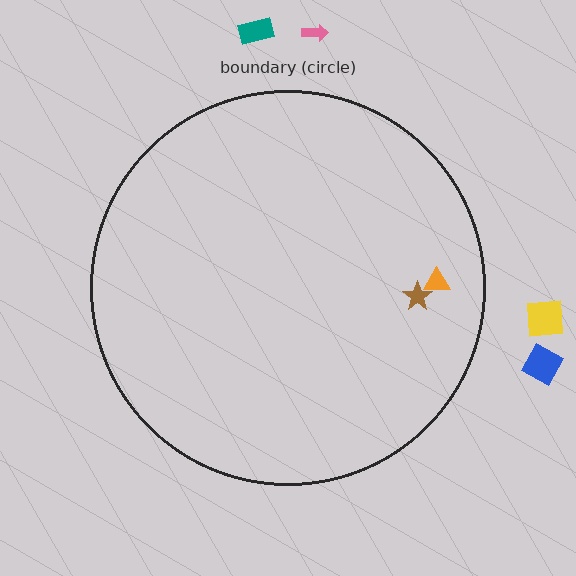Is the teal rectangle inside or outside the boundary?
Outside.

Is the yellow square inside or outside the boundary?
Outside.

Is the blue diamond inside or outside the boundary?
Outside.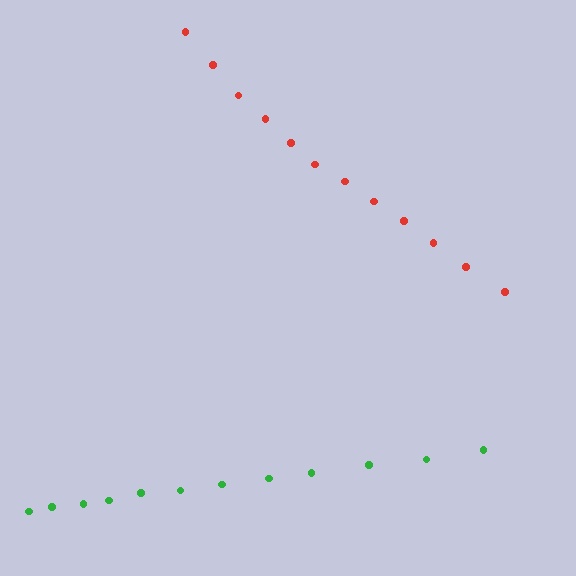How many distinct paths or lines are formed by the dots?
There are 2 distinct paths.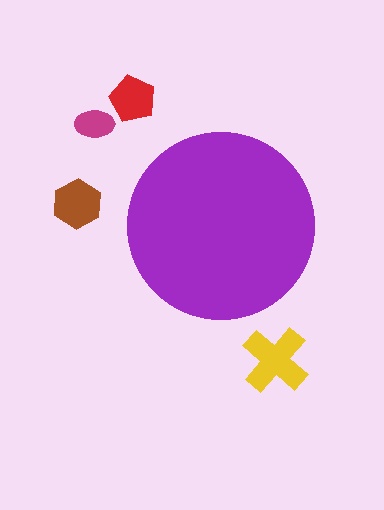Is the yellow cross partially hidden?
No, the yellow cross is fully visible.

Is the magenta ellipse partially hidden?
No, the magenta ellipse is fully visible.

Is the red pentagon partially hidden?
No, the red pentagon is fully visible.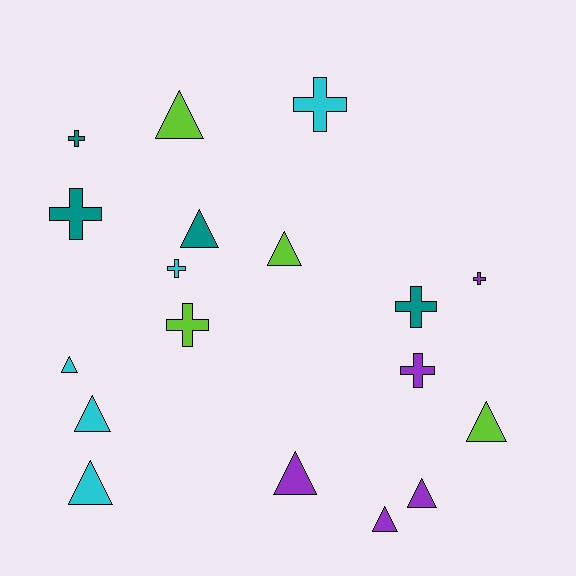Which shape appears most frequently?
Triangle, with 10 objects.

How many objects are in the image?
There are 18 objects.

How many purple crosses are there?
There are 2 purple crosses.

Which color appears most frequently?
Cyan, with 5 objects.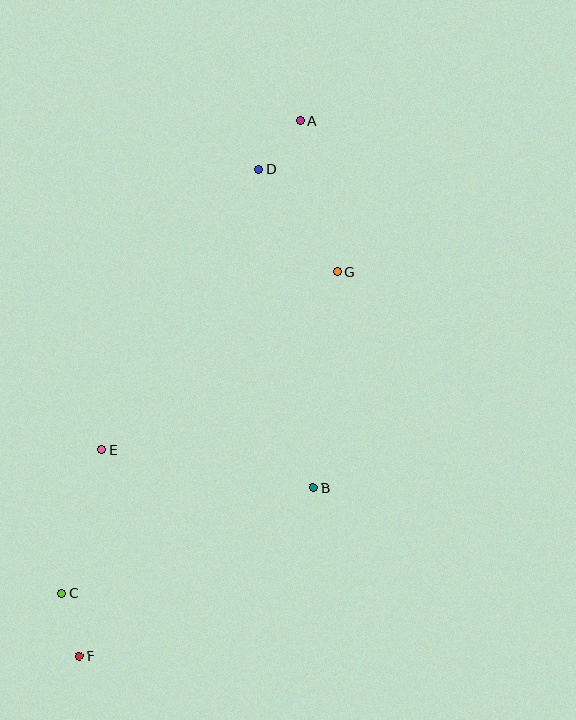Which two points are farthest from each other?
Points A and F are farthest from each other.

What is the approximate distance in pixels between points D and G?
The distance between D and G is approximately 129 pixels.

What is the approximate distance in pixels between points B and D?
The distance between B and D is approximately 323 pixels.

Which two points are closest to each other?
Points A and D are closest to each other.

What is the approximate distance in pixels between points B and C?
The distance between B and C is approximately 273 pixels.